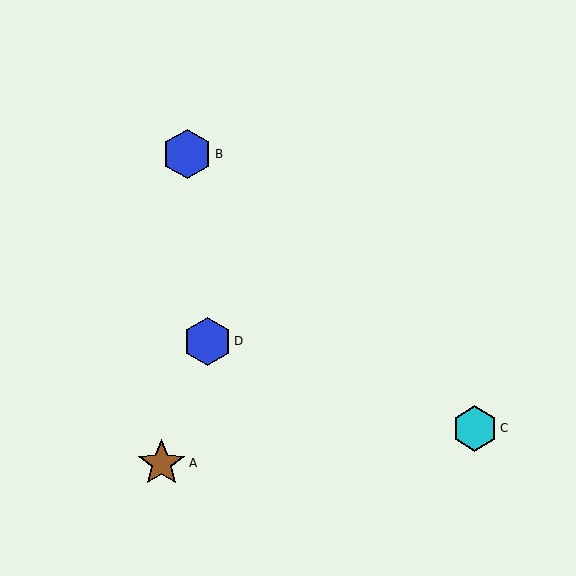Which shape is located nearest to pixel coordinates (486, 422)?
The cyan hexagon (labeled C) at (475, 428) is nearest to that location.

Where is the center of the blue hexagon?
The center of the blue hexagon is at (207, 341).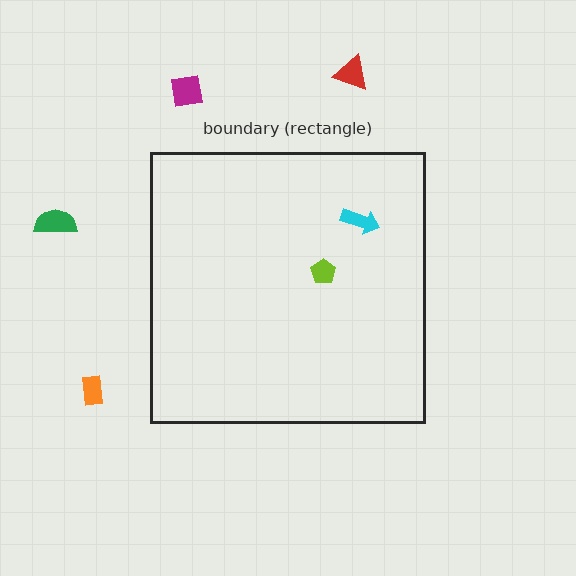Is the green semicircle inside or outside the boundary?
Outside.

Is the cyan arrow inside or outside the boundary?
Inside.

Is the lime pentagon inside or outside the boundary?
Inside.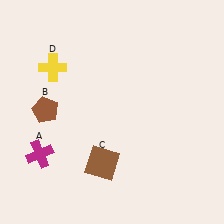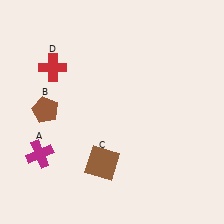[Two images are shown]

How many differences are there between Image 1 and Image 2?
There is 1 difference between the two images.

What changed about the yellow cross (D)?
In Image 1, D is yellow. In Image 2, it changed to red.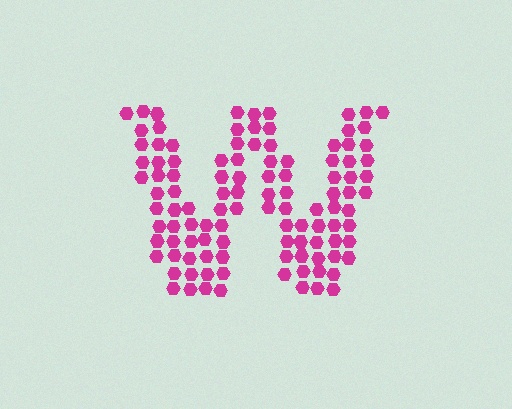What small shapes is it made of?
It is made of small hexagons.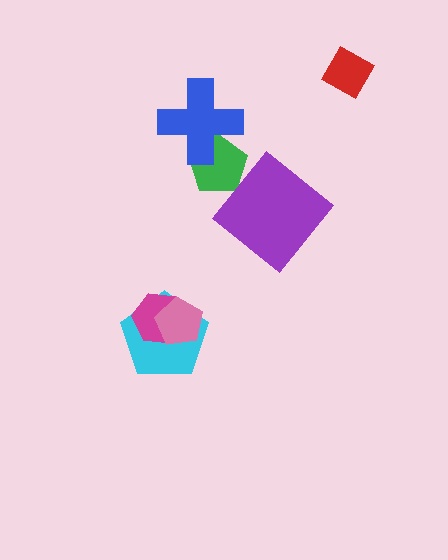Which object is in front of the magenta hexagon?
The pink pentagon is in front of the magenta hexagon.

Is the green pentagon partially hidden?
Yes, it is partially covered by another shape.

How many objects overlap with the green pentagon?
1 object overlaps with the green pentagon.